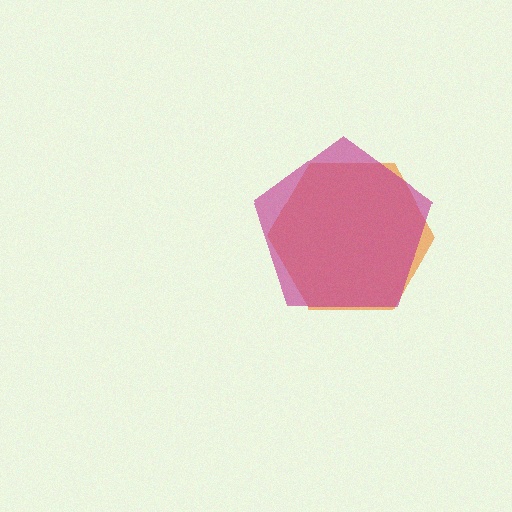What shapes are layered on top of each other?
The layered shapes are: an orange hexagon, a magenta pentagon.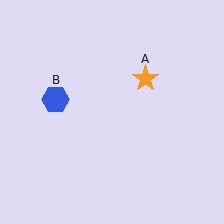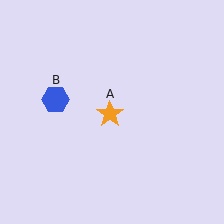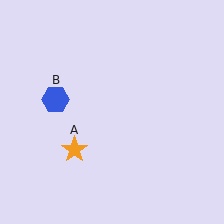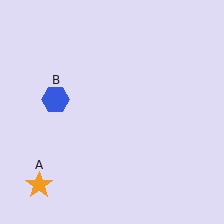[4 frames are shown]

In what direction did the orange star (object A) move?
The orange star (object A) moved down and to the left.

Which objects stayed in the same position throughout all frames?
Blue hexagon (object B) remained stationary.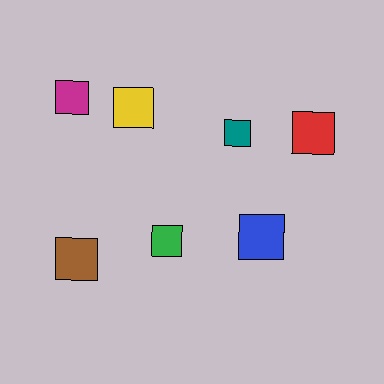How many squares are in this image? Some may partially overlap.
There are 7 squares.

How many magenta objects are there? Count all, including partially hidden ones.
There is 1 magenta object.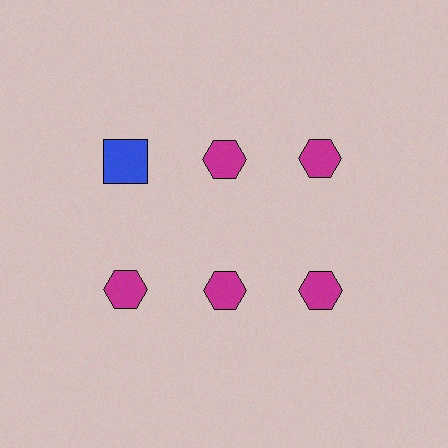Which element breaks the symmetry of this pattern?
The blue square in the top row, leftmost column breaks the symmetry. All other shapes are magenta hexagons.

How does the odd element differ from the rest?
It differs in both color (blue instead of magenta) and shape (square instead of hexagon).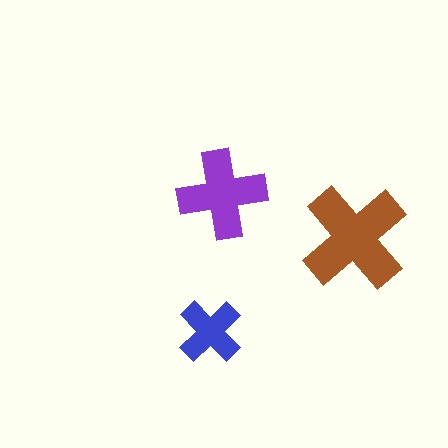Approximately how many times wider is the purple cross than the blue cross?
About 1.5 times wider.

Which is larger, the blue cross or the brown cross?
The brown one.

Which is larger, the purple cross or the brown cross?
The brown one.